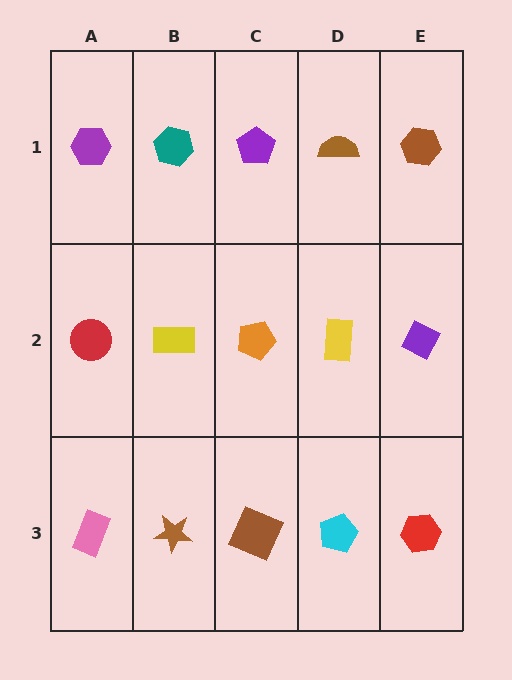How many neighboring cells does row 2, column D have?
4.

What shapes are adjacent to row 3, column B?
A yellow rectangle (row 2, column B), a pink rectangle (row 3, column A), a brown square (row 3, column C).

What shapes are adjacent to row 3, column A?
A red circle (row 2, column A), a brown star (row 3, column B).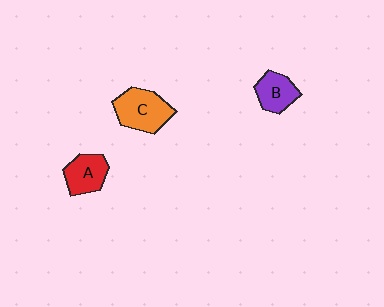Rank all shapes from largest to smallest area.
From largest to smallest: C (orange), A (red), B (purple).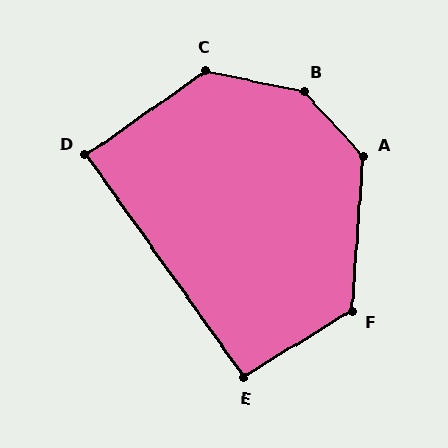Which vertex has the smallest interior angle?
D, at approximately 90 degrees.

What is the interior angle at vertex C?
Approximately 133 degrees (obtuse).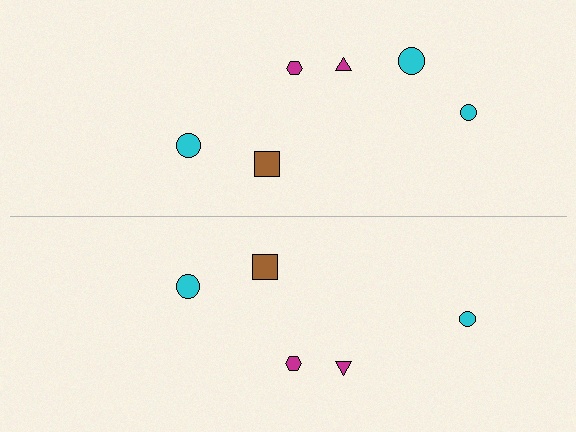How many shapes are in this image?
There are 11 shapes in this image.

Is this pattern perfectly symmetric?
No, the pattern is not perfectly symmetric. A cyan circle is missing from the bottom side.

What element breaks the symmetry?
A cyan circle is missing from the bottom side.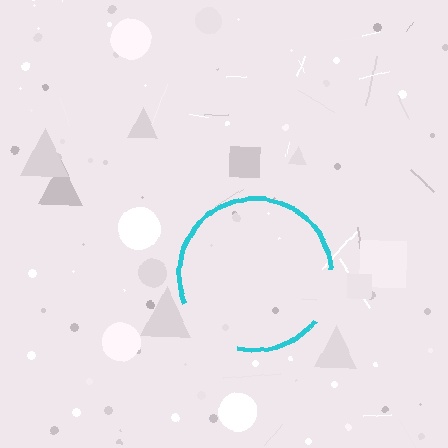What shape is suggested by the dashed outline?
The dashed outline suggests a circle.